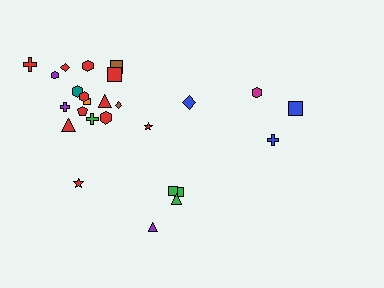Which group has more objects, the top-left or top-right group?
The top-left group.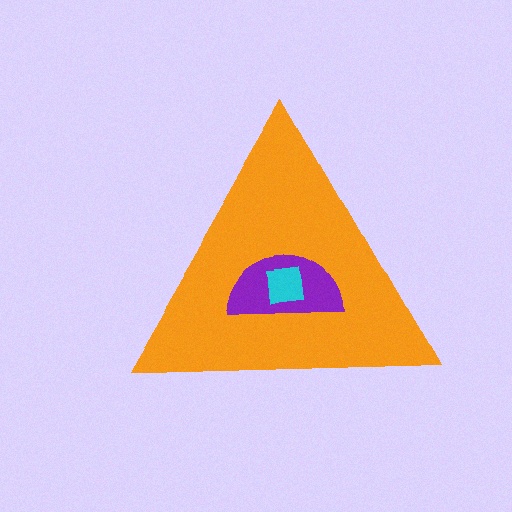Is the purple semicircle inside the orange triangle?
Yes.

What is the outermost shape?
The orange triangle.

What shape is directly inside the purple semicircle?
The cyan square.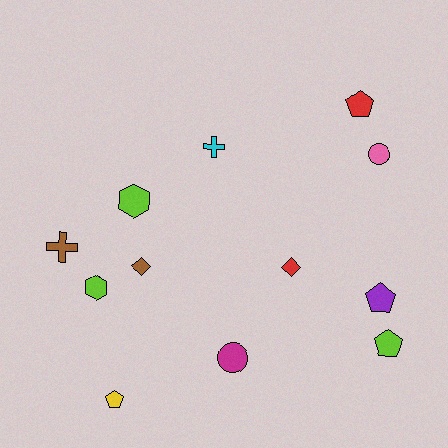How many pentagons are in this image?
There are 4 pentagons.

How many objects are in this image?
There are 12 objects.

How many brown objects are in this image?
There are 2 brown objects.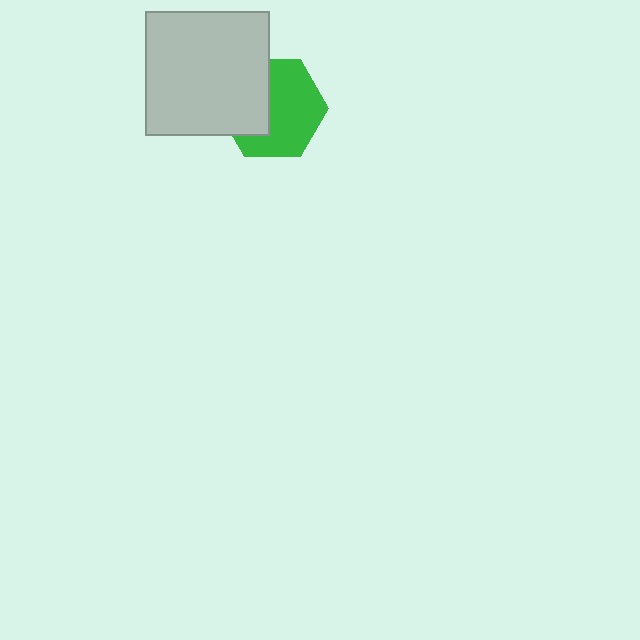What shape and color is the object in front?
The object in front is a light gray square.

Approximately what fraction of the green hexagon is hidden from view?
Roughly 38% of the green hexagon is hidden behind the light gray square.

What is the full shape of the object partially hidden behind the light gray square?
The partially hidden object is a green hexagon.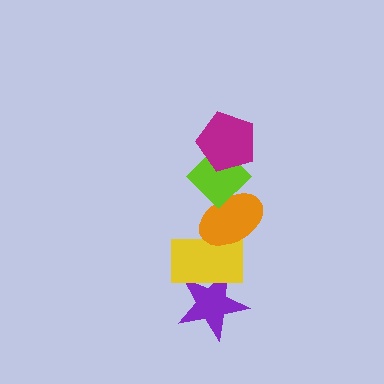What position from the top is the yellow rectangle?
The yellow rectangle is 4th from the top.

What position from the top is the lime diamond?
The lime diamond is 2nd from the top.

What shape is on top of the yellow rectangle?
The orange ellipse is on top of the yellow rectangle.